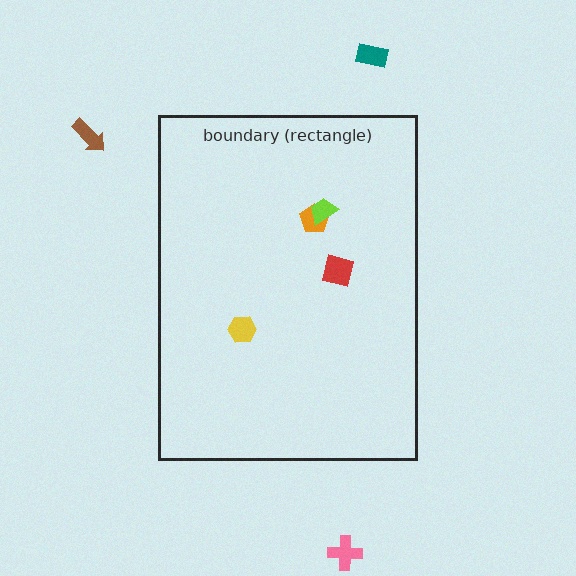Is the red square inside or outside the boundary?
Inside.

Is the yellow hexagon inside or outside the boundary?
Inside.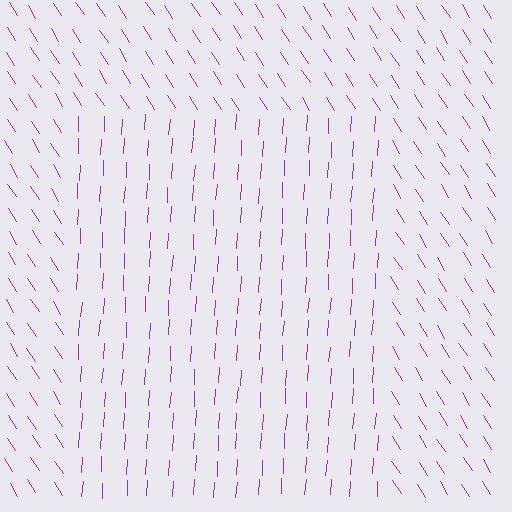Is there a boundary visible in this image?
Yes, there is a texture boundary formed by a change in line orientation.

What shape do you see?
I see a rectangle.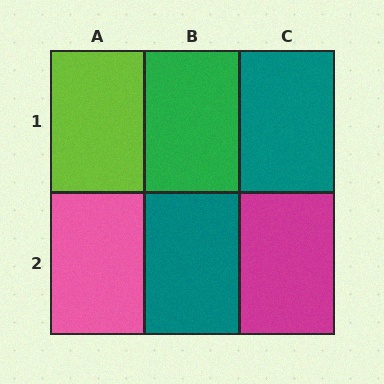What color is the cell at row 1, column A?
Lime.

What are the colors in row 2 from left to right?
Pink, teal, magenta.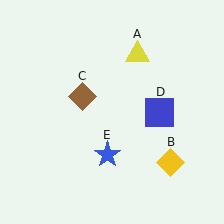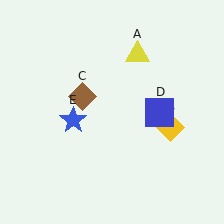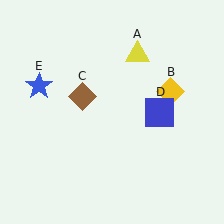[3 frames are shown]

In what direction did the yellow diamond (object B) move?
The yellow diamond (object B) moved up.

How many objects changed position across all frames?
2 objects changed position: yellow diamond (object B), blue star (object E).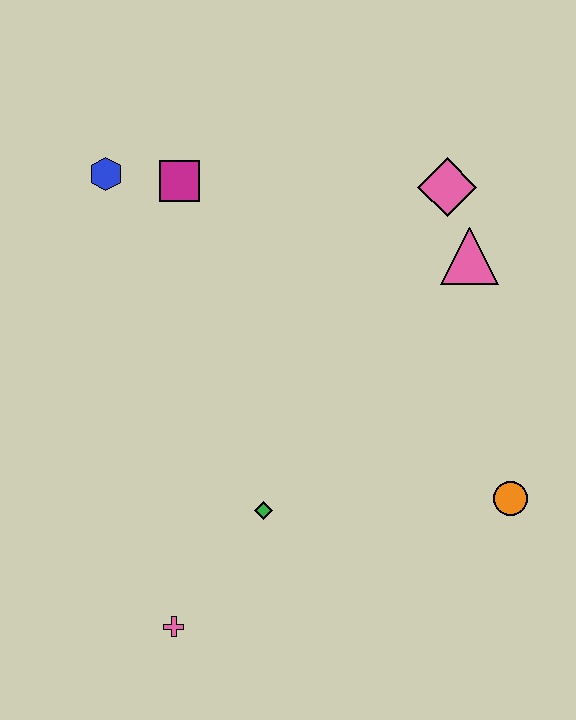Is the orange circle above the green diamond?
Yes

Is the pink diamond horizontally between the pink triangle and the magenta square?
Yes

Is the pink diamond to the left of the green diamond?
No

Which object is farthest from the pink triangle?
The pink cross is farthest from the pink triangle.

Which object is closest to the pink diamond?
The pink triangle is closest to the pink diamond.